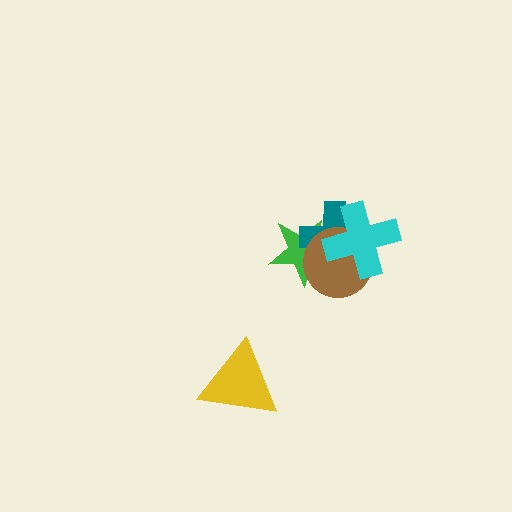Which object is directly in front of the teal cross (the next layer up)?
The brown circle is directly in front of the teal cross.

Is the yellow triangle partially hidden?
No, no other shape covers it.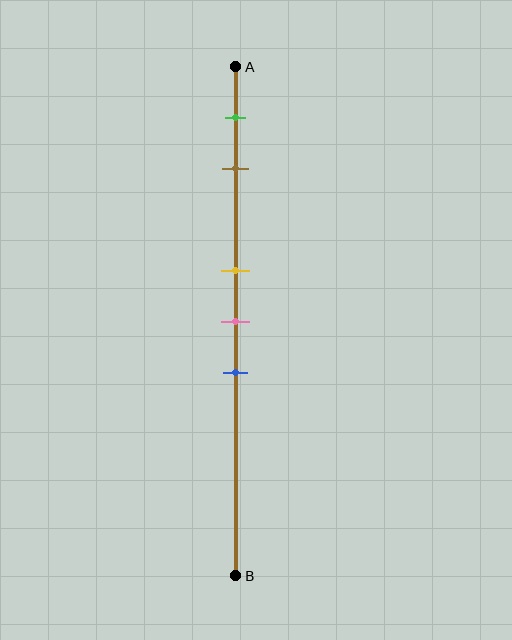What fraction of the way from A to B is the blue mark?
The blue mark is approximately 60% (0.6) of the way from A to B.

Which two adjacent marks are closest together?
The yellow and pink marks are the closest adjacent pair.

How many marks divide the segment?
There are 5 marks dividing the segment.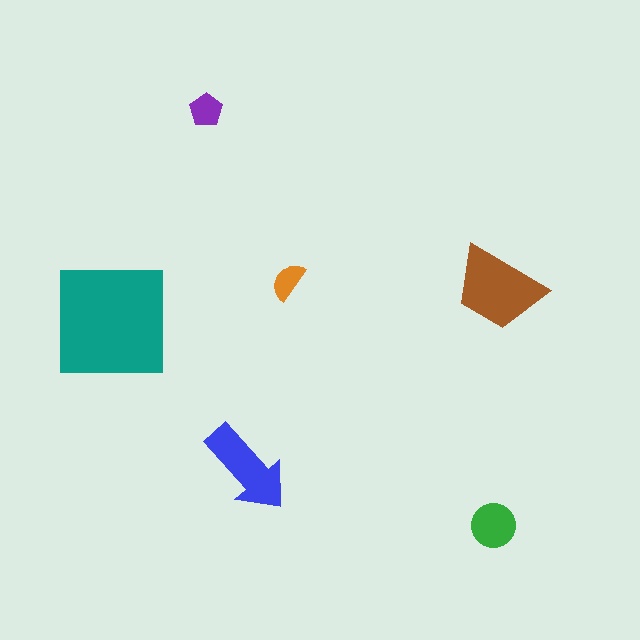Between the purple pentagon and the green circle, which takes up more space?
The green circle.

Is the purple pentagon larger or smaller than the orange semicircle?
Larger.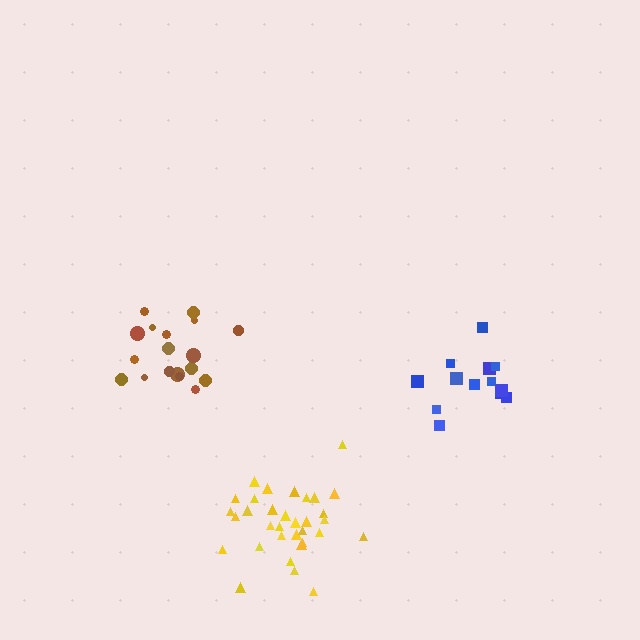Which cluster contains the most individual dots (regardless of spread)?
Yellow (33).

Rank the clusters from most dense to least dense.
yellow, brown, blue.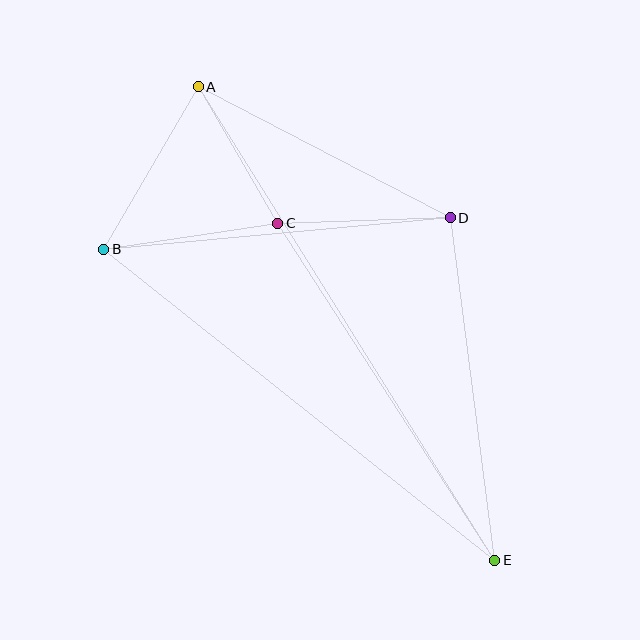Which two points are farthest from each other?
Points A and E are farthest from each other.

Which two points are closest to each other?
Points A and C are closest to each other.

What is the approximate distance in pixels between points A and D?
The distance between A and D is approximately 284 pixels.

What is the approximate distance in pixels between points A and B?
The distance between A and B is approximately 188 pixels.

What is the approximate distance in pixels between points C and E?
The distance between C and E is approximately 401 pixels.